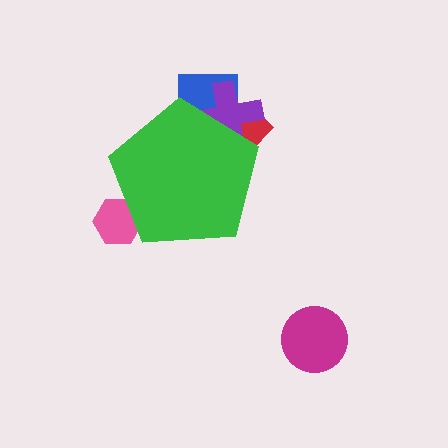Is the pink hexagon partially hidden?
Yes, the pink hexagon is partially hidden behind the green pentagon.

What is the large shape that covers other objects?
A green pentagon.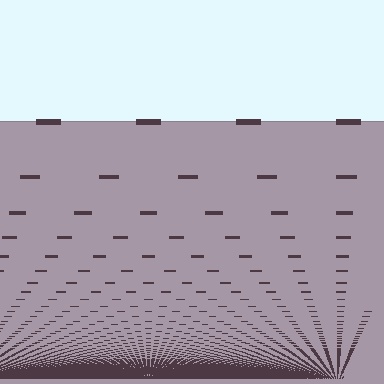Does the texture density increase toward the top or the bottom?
Density increases toward the bottom.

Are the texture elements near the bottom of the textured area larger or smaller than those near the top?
Smaller. The gradient is inverted — elements near the bottom are smaller and denser.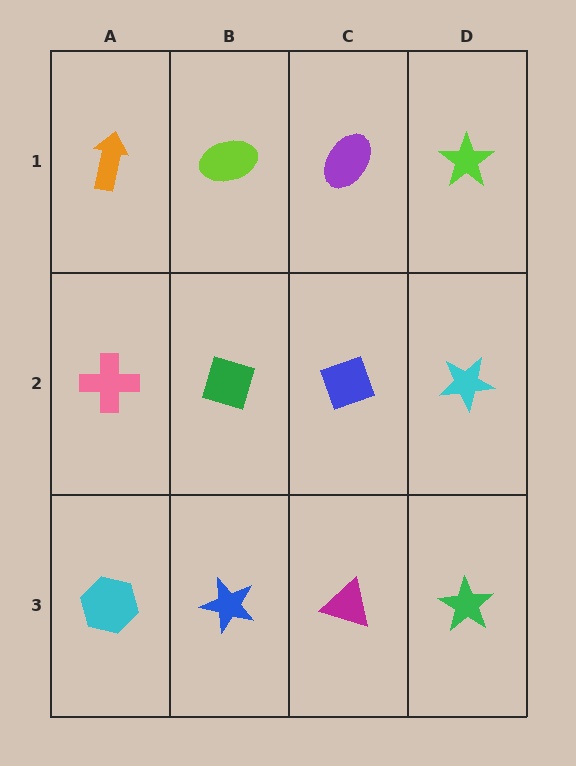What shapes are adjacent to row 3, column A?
A pink cross (row 2, column A), a blue star (row 3, column B).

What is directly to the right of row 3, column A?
A blue star.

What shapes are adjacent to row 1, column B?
A green diamond (row 2, column B), an orange arrow (row 1, column A), a purple ellipse (row 1, column C).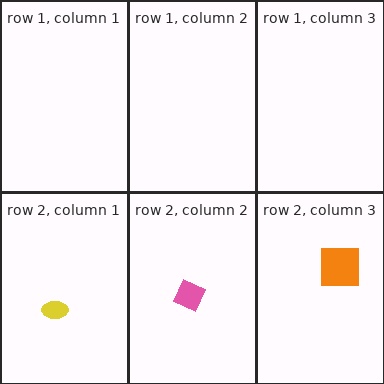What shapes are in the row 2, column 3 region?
The orange square.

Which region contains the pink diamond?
The row 2, column 2 region.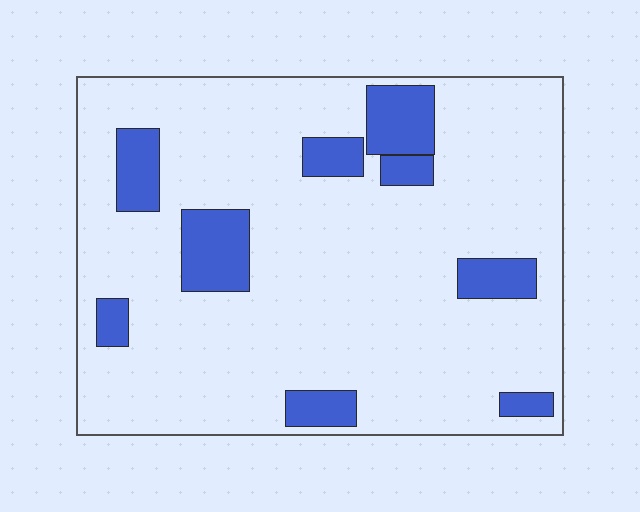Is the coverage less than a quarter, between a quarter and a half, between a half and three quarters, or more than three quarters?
Less than a quarter.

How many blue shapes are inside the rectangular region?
9.